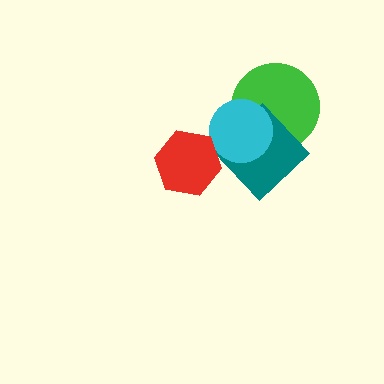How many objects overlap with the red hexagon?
1 object overlaps with the red hexagon.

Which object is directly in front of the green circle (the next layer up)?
The teal diamond is directly in front of the green circle.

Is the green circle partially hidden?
Yes, it is partially covered by another shape.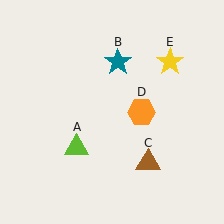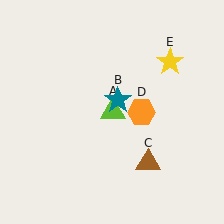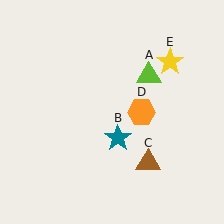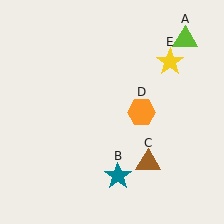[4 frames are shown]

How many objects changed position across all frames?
2 objects changed position: lime triangle (object A), teal star (object B).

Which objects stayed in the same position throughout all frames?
Brown triangle (object C) and orange hexagon (object D) and yellow star (object E) remained stationary.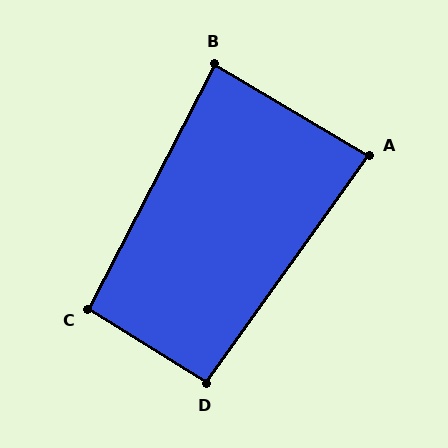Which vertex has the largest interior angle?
C, at approximately 95 degrees.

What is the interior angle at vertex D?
Approximately 93 degrees (approximately right).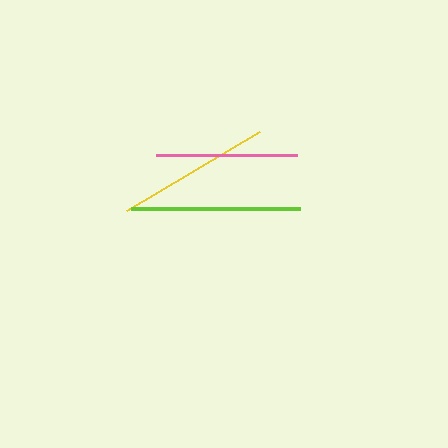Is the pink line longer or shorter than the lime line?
The lime line is longer than the pink line.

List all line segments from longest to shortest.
From longest to shortest: lime, yellow, pink.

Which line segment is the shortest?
The pink line is the shortest at approximately 142 pixels.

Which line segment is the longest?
The lime line is the longest at approximately 168 pixels.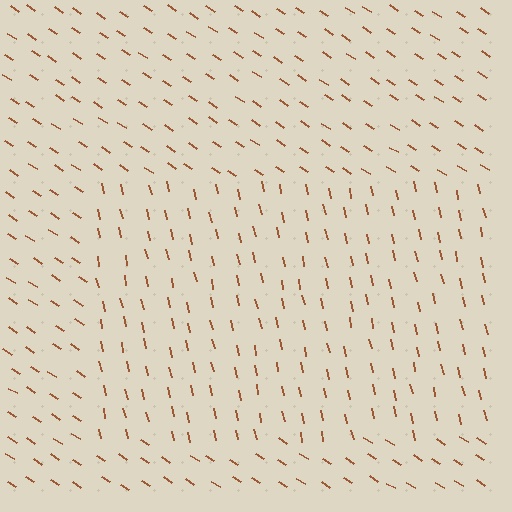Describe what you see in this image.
The image is filled with small brown line segments. A rectangle region in the image has lines oriented differently from the surrounding lines, creating a visible texture boundary.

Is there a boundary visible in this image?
Yes, there is a texture boundary formed by a change in line orientation.